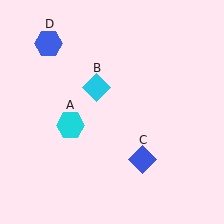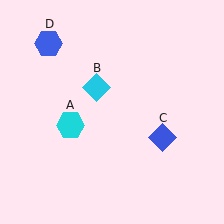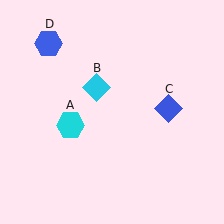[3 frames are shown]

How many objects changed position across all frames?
1 object changed position: blue diamond (object C).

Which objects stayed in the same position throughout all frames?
Cyan hexagon (object A) and cyan diamond (object B) and blue hexagon (object D) remained stationary.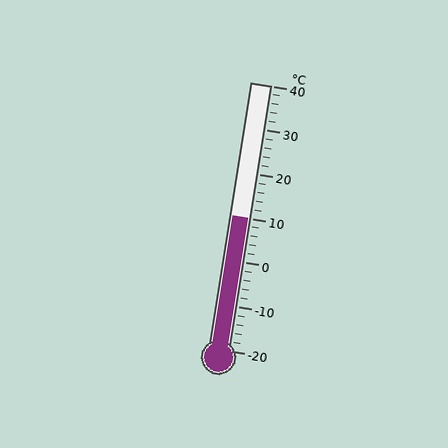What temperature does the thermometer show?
The thermometer shows approximately 10°C.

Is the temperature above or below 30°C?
The temperature is below 30°C.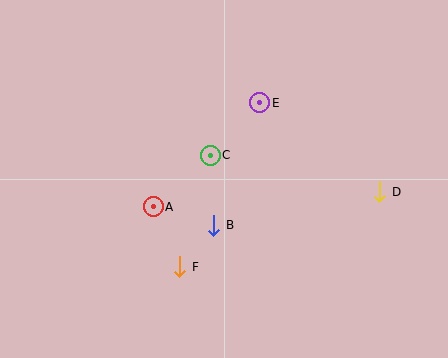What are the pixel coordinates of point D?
Point D is at (380, 192).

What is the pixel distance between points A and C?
The distance between A and C is 77 pixels.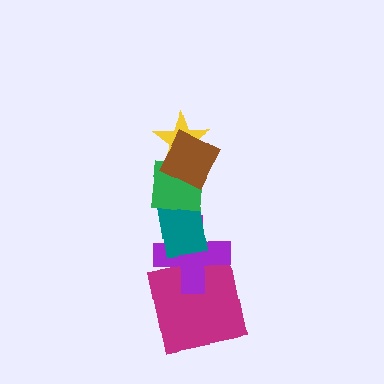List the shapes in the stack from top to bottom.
From top to bottom: the brown square, the yellow star, the green square, the teal rectangle, the purple cross, the magenta square.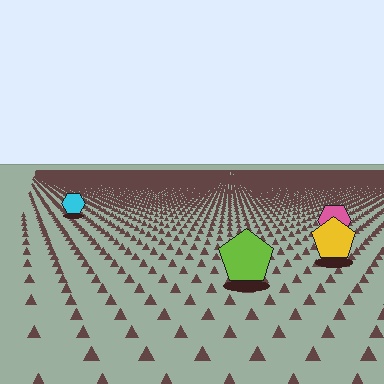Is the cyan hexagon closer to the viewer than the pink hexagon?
No. The pink hexagon is closer — you can tell from the texture gradient: the ground texture is coarser near it.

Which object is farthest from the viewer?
The cyan hexagon is farthest from the viewer. It appears smaller and the ground texture around it is denser.